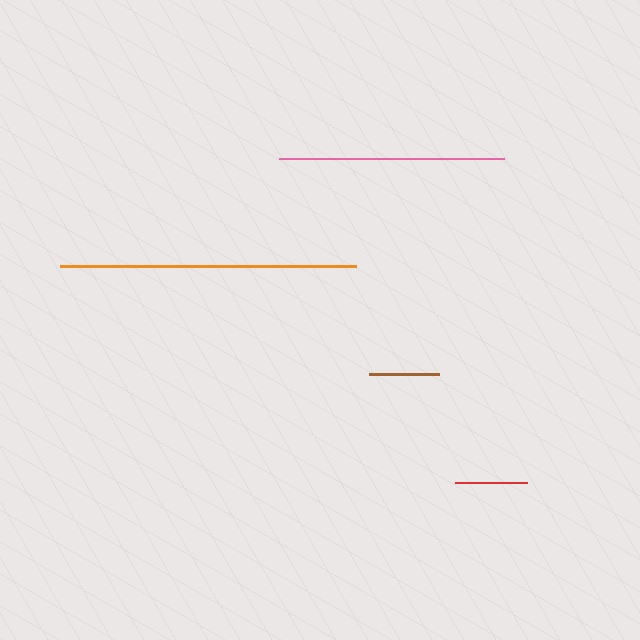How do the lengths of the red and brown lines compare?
The red and brown lines are approximately the same length.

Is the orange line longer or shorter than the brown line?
The orange line is longer than the brown line.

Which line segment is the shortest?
The brown line is the shortest at approximately 70 pixels.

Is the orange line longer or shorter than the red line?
The orange line is longer than the red line.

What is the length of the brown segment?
The brown segment is approximately 70 pixels long.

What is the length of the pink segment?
The pink segment is approximately 225 pixels long.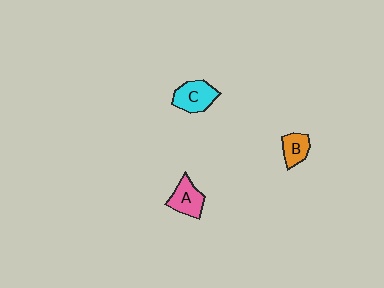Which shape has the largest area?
Shape C (cyan).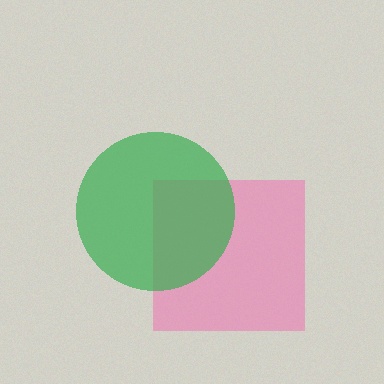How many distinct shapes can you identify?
There are 2 distinct shapes: a pink square, a green circle.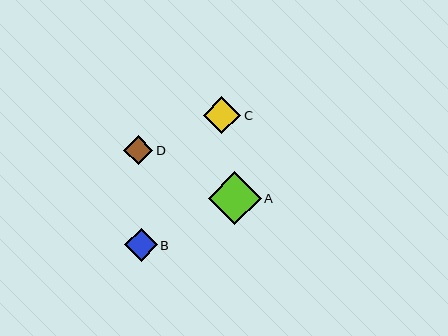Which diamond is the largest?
Diamond A is the largest with a size of approximately 53 pixels.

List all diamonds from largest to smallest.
From largest to smallest: A, C, B, D.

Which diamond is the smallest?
Diamond D is the smallest with a size of approximately 29 pixels.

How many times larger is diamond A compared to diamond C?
Diamond A is approximately 1.4 times the size of diamond C.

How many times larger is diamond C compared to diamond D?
Diamond C is approximately 1.3 times the size of diamond D.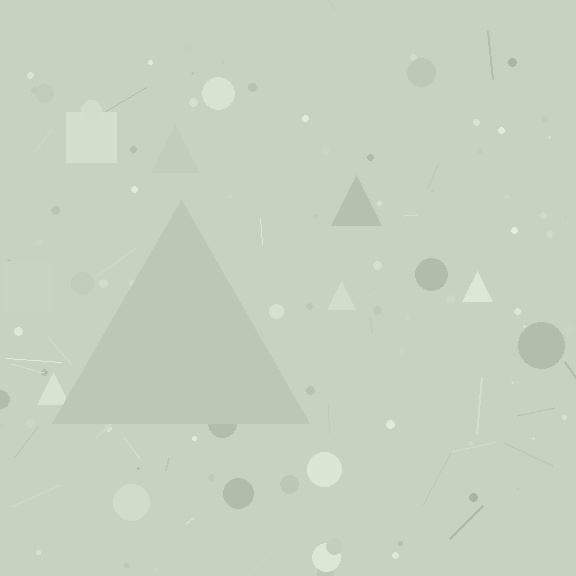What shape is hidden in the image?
A triangle is hidden in the image.